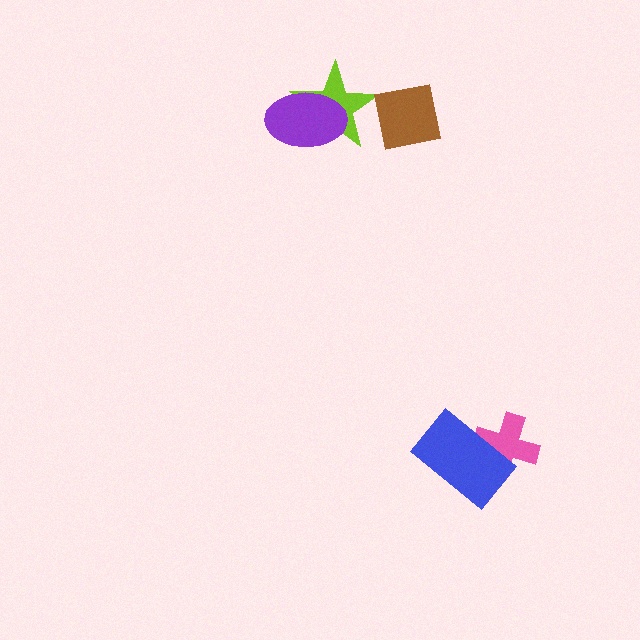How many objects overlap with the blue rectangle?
1 object overlaps with the blue rectangle.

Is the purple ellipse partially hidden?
No, no other shape covers it.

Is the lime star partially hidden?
Yes, it is partially covered by another shape.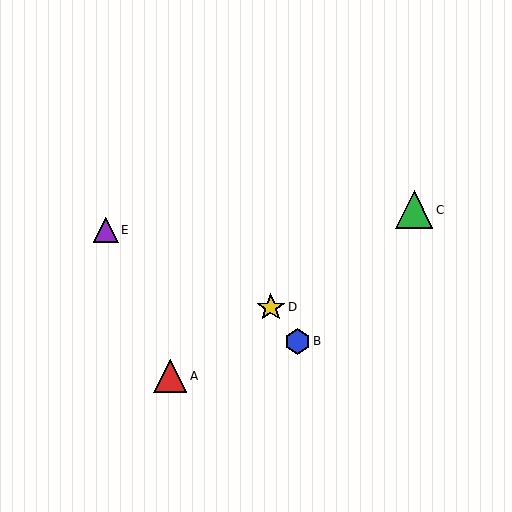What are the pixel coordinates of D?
Object D is at (271, 307).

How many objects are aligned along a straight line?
3 objects (A, C, D) are aligned along a straight line.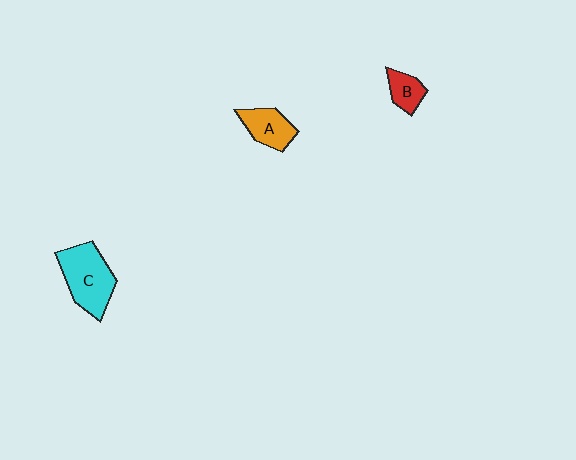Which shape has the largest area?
Shape C (cyan).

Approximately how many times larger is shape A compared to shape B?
Approximately 1.5 times.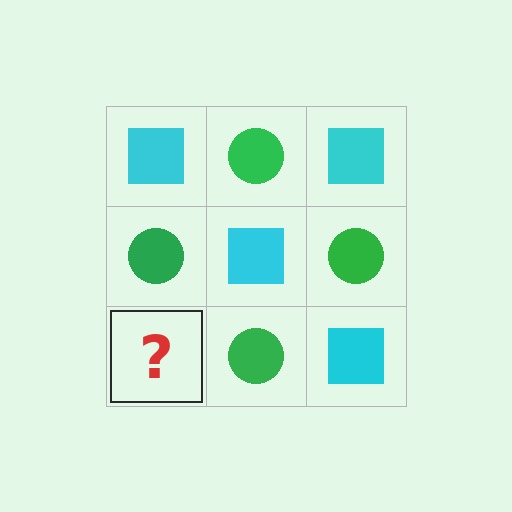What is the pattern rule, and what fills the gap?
The rule is that it alternates cyan square and green circle in a checkerboard pattern. The gap should be filled with a cyan square.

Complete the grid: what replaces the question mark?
The question mark should be replaced with a cyan square.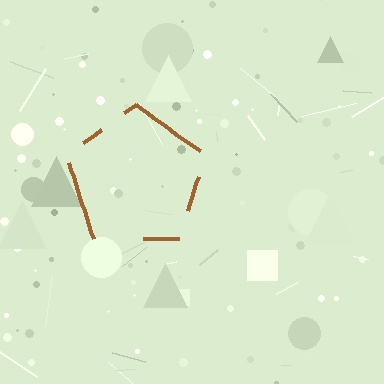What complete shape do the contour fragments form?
The contour fragments form a pentagon.